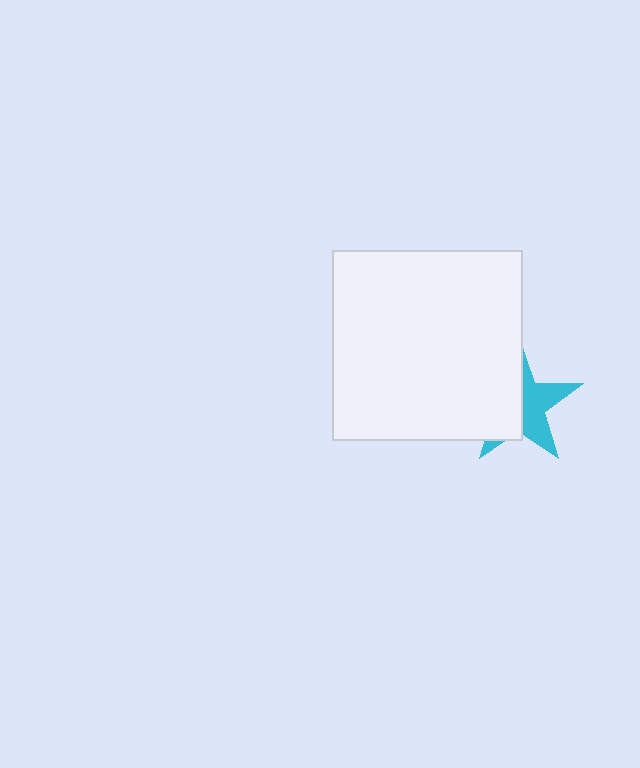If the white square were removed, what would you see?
You would see the complete cyan star.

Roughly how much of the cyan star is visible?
About half of it is visible (roughly 46%).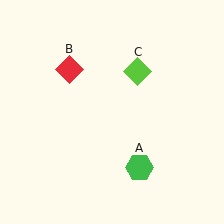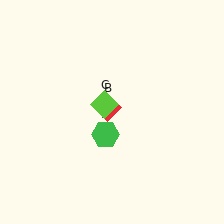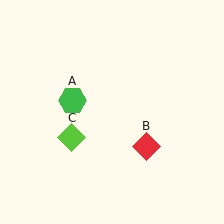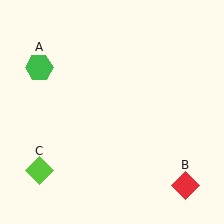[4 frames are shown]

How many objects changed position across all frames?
3 objects changed position: green hexagon (object A), red diamond (object B), lime diamond (object C).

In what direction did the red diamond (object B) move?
The red diamond (object B) moved down and to the right.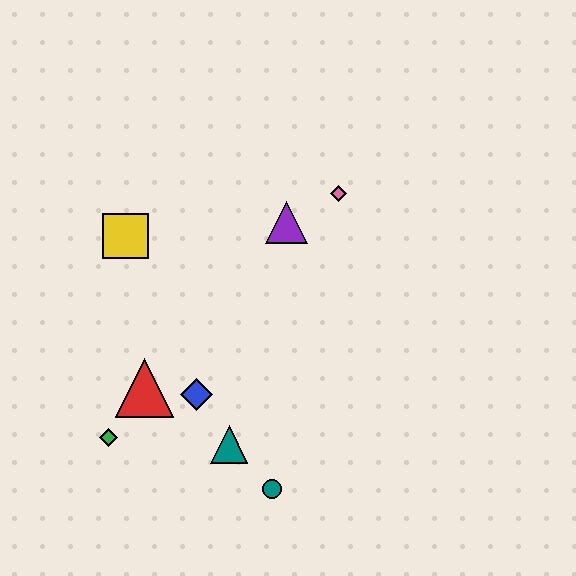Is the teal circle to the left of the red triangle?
No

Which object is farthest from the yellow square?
The teal circle is farthest from the yellow square.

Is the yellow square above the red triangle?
Yes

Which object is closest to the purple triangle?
The pink diamond is closest to the purple triangle.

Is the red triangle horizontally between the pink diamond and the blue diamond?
No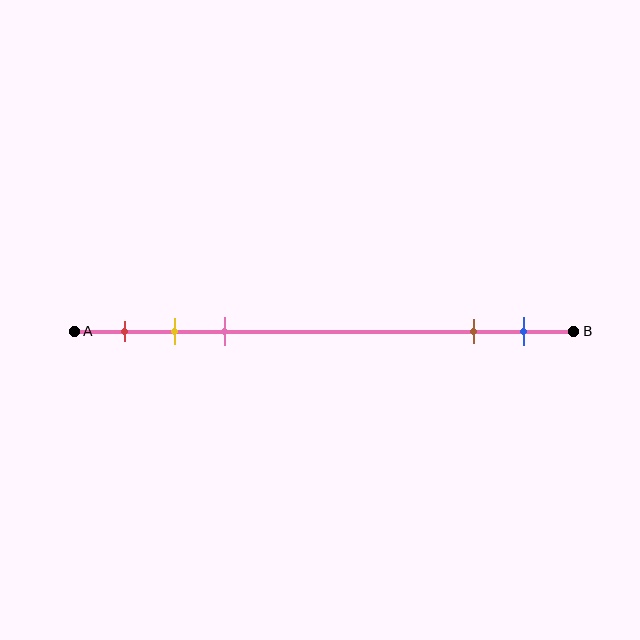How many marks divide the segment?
There are 5 marks dividing the segment.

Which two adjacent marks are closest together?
The yellow and pink marks are the closest adjacent pair.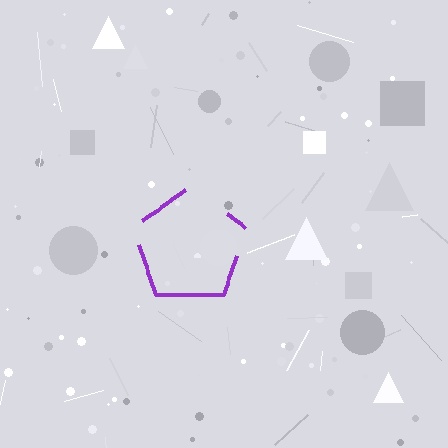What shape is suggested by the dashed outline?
The dashed outline suggests a pentagon.